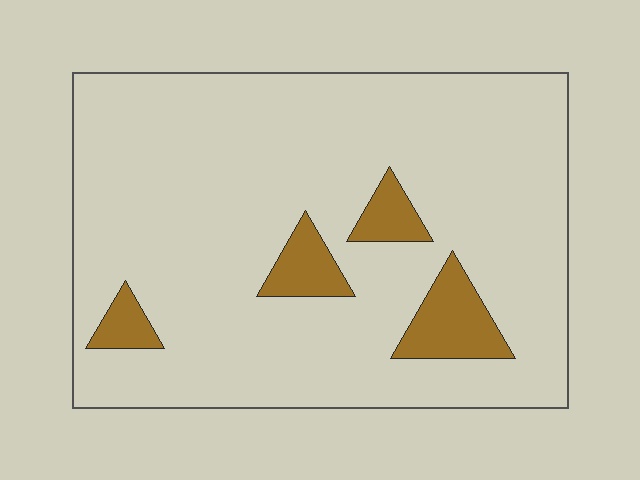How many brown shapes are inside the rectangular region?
4.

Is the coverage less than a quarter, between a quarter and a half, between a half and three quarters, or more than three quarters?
Less than a quarter.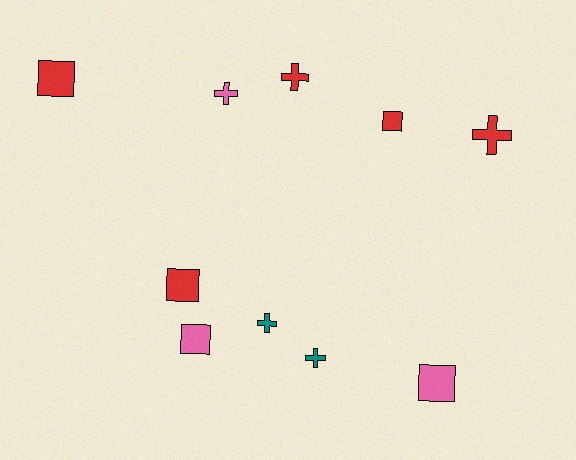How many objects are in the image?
There are 10 objects.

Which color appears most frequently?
Red, with 5 objects.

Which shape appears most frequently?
Cross, with 5 objects.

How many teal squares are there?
There are no teal squares.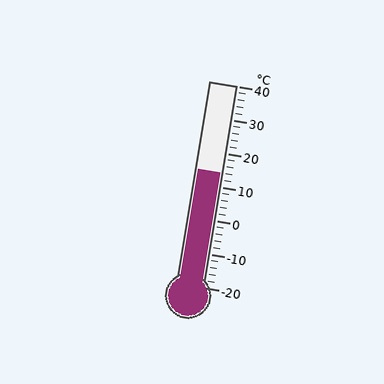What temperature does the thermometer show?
The thermometer shows approximately 14°C.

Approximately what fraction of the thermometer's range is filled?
The thermometer is filled to approximately 55% of its range.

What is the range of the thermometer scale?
The thermometer scale ranges from -20°C to 40°C.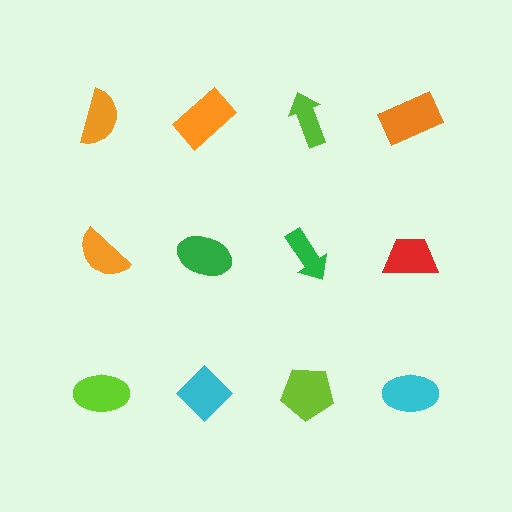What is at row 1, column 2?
An orange rectangle.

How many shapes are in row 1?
4 shapes.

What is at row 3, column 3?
A lime pentagon.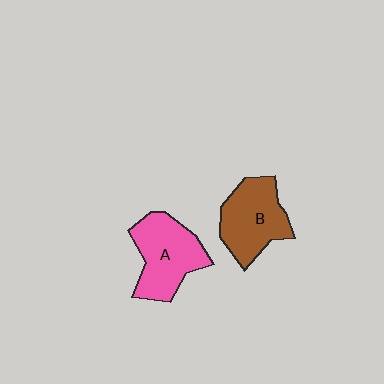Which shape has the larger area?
Shape A (pink).